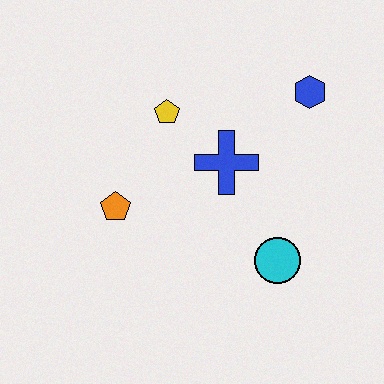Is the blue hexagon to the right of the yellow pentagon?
Yes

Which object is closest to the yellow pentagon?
The blue cross is closest to the yellow pentagon.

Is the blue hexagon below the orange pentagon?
No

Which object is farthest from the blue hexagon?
The orange pentagon is farthest from the blue hexagon.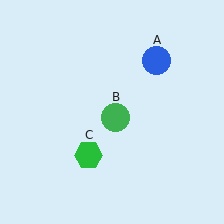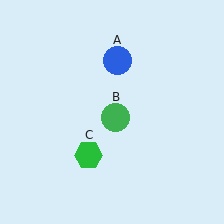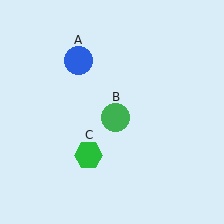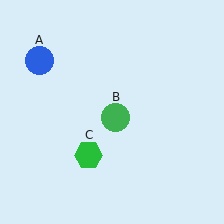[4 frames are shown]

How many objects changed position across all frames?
1 object changed position: blue circle (object A).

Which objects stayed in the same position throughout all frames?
Green circle (object B) and green hexagon (object C) remained stationary.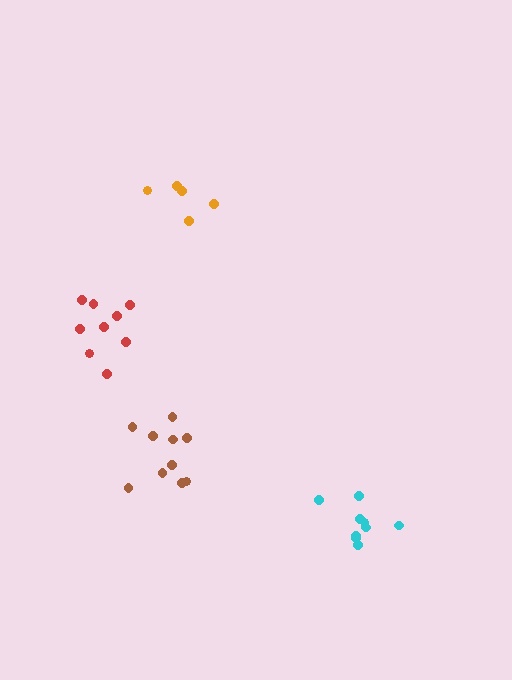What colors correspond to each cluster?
The clusters are colored: cyan, orange, brown, red.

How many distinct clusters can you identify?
There are 4 distinct clusters.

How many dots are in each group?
Group 1: 9 dots, Group 2: 5 dots, Group 3: 10 dots, Group 4: 9 dots (33 total).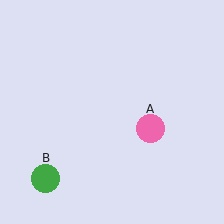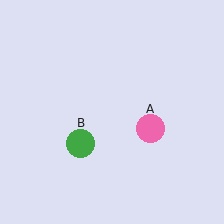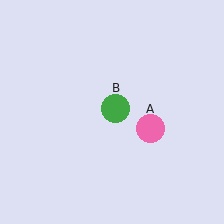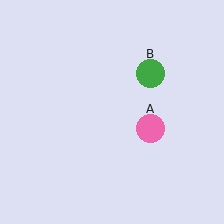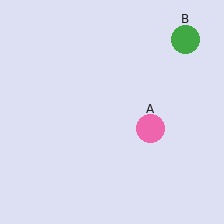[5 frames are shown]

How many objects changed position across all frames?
1 object changed position: green circle (object B).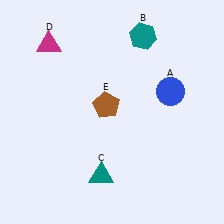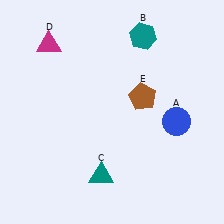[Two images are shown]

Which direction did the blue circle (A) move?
The blue circle (A) moved down.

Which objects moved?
The objects that moved are: the blue circle (A), the brown pentagon (E).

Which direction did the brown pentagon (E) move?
The brown pentagon (E) moved right.